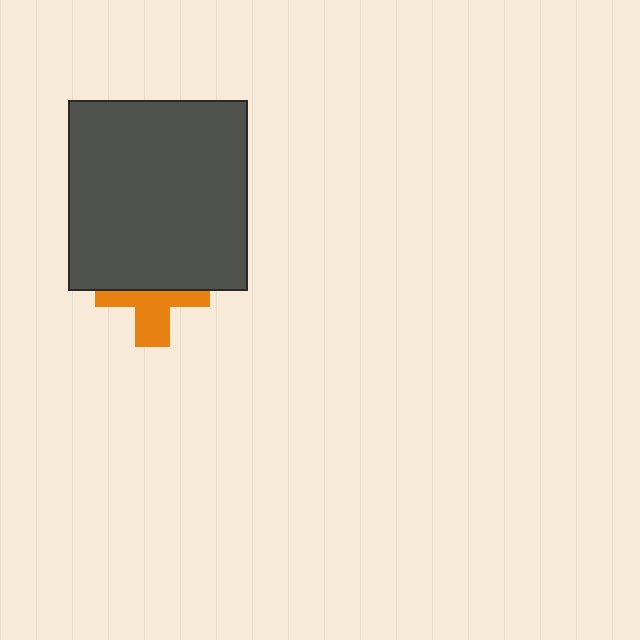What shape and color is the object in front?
The object in front is a dark gray rectangle.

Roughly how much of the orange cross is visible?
About half of it is visible (roughly 47%).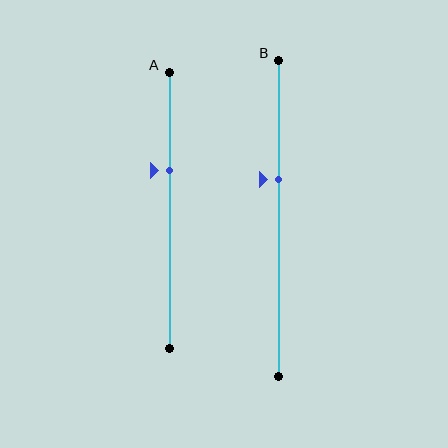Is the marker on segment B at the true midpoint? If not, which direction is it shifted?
No, the marker on segment B is shifted upward by about 12% of the segment length.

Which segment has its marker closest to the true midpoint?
Segment B has its marker closest to the true midpoint.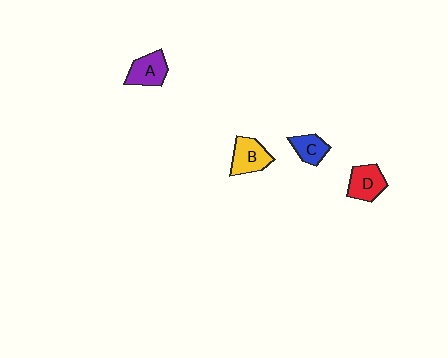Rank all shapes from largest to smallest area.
From largest to smallest: B (yellow), D (red), A (purple), C (blue).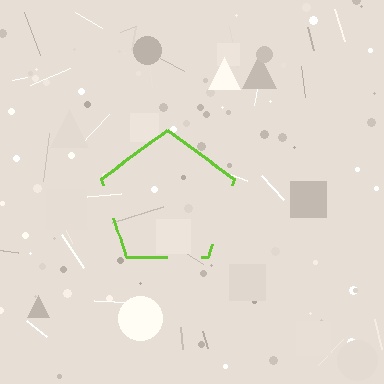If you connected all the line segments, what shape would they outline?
They would outline a pentagon.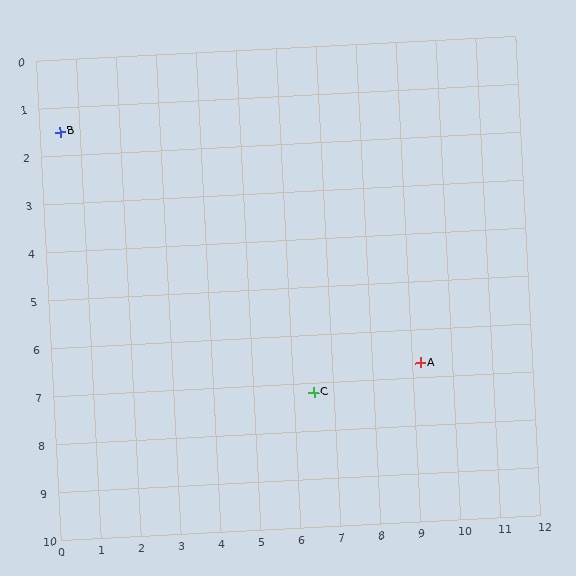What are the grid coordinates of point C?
Point C is at approximately (6.5, 7.2).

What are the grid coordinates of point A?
Point A is at approximately (9.2, 6.7).